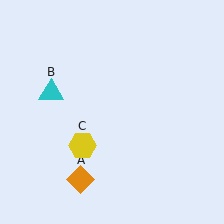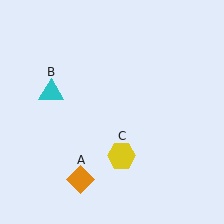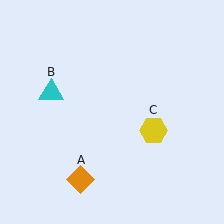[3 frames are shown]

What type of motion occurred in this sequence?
The yellow hexagon (object C) rotated counterclockwise around the center of the scene.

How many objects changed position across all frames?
1 object changed position: yellow hexagon (object C).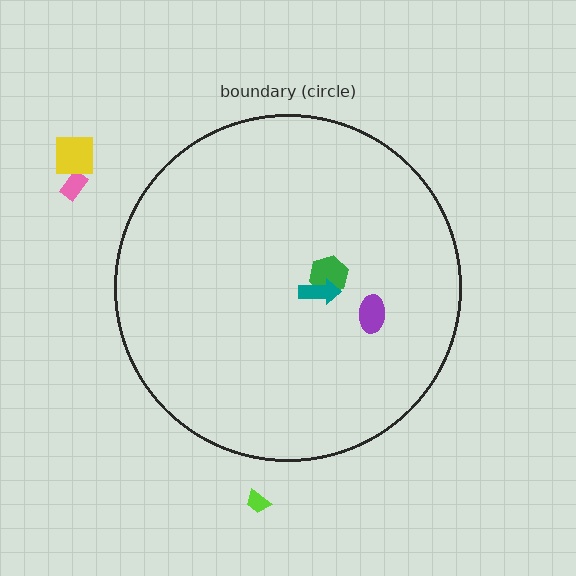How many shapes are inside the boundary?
3 inside, 3 outside.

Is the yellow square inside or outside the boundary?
Outside.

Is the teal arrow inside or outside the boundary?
Inside.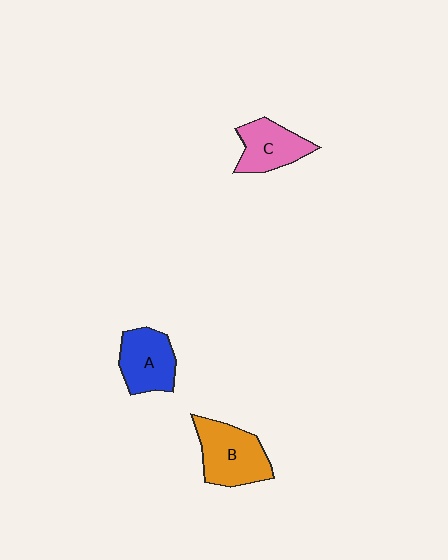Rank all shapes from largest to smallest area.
From largest to smallest: B (orange), A (blue), C (pink).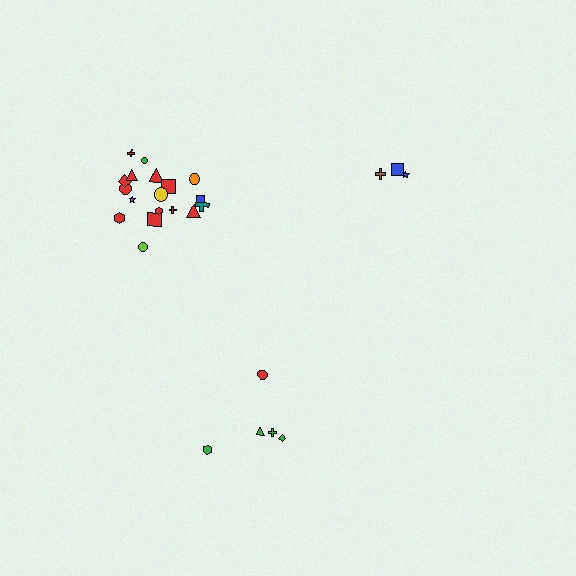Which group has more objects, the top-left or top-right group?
The top-left group.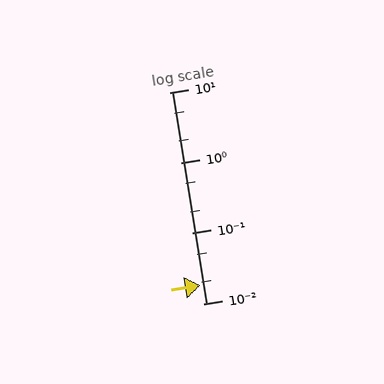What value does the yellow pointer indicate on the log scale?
The pointer indicates approximately 0.018.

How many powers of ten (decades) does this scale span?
The scale spans 3 decades, from 0.01 to 10.